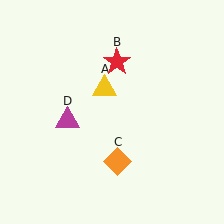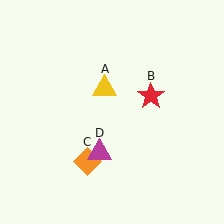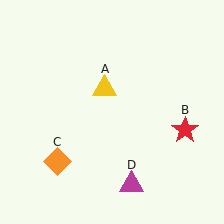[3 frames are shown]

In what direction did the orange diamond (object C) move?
The orange diamond (object C) moved left.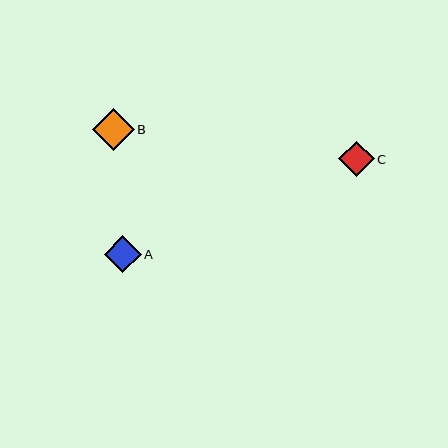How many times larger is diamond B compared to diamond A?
Diamond B is approximately 1.1 times the size of diamond A.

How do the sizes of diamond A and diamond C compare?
Diamond A and diamond C are approximately the same size.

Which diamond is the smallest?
Diamond C is the smallest with a size of approximately 35 pixels.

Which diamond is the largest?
Diamond B is the largest with a size of approximately 42 pixels.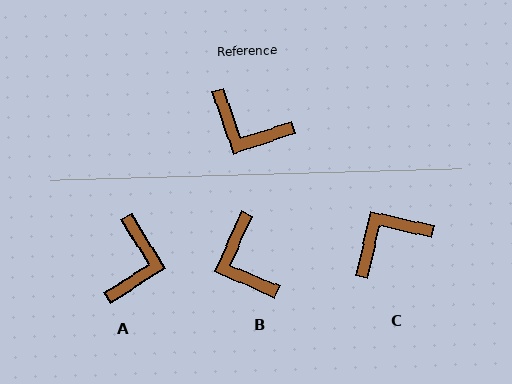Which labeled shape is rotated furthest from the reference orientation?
C, about 121 degrees away.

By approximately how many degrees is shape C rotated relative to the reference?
Approximately 121 degrees clockwise.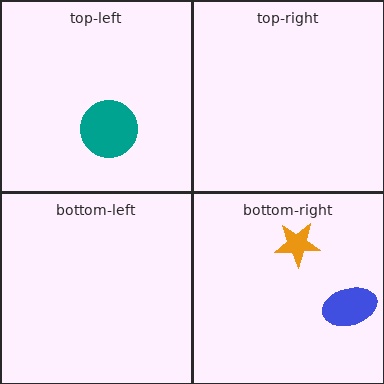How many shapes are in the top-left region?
1.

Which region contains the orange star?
The bottom-right region.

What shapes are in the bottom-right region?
The orange star, the blue ellipse.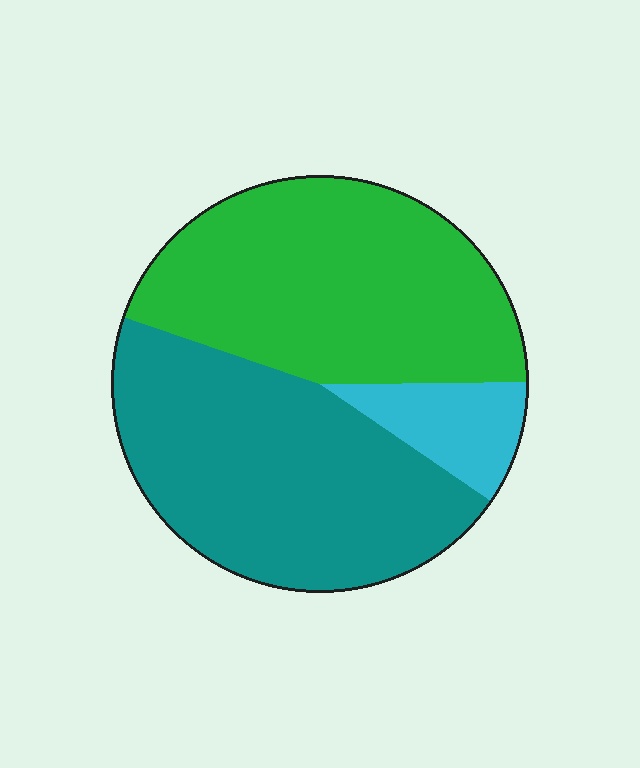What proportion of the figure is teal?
Teal covers 46% of the figure.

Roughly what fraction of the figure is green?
Green covers about 45% of the figure.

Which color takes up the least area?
Cyan, at roughly 10%.